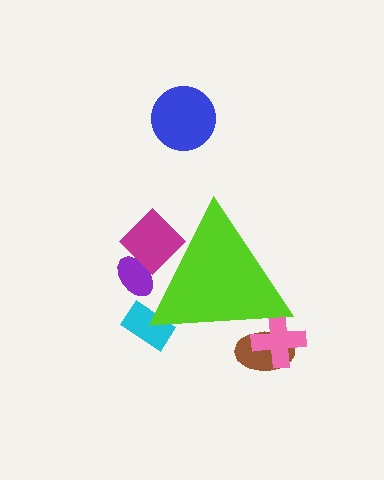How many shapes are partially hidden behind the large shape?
5 shapes are partially hidden.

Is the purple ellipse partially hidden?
Yes, the purple ellipse is partially hidden behind the lime triangle.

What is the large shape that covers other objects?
A lime triangle.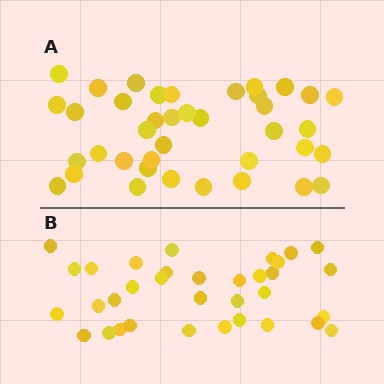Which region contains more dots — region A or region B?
Region A (the top region) has more dots.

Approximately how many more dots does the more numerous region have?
Region A has about 5 more dots than region B.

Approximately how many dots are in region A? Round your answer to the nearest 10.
About 40 dots. (The exact count is 39, which rounds to 40.)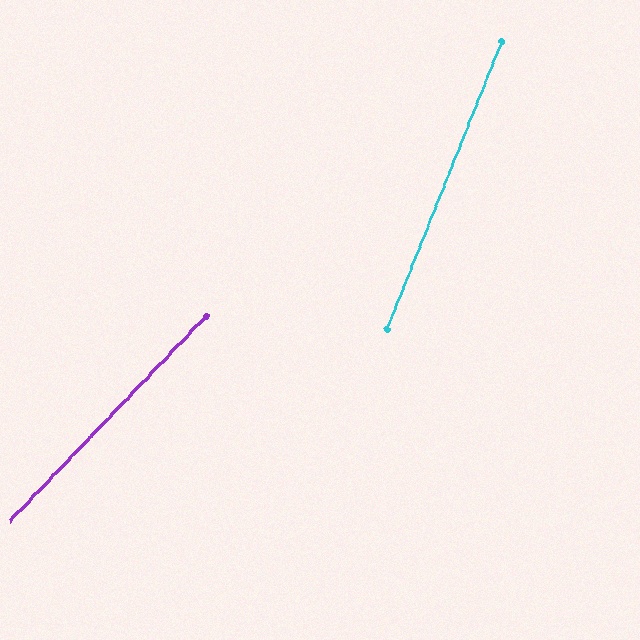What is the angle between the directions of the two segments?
Approximately 22 degrees.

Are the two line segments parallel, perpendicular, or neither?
Neither parallel nor perpendicular — they differ by about 22°.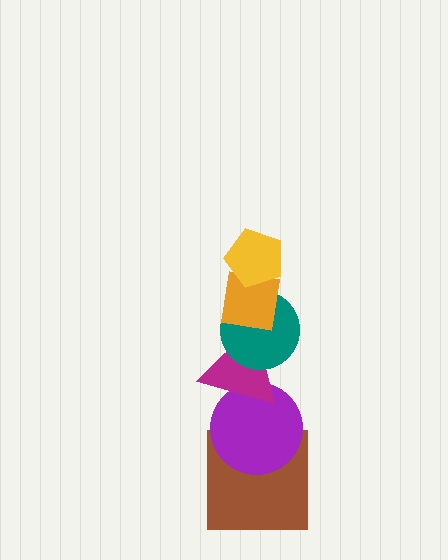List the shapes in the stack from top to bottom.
From top to bottom: the yellow pentagon, the orange square, the teal circle, the magenta triangle, the purple circle, the brown square.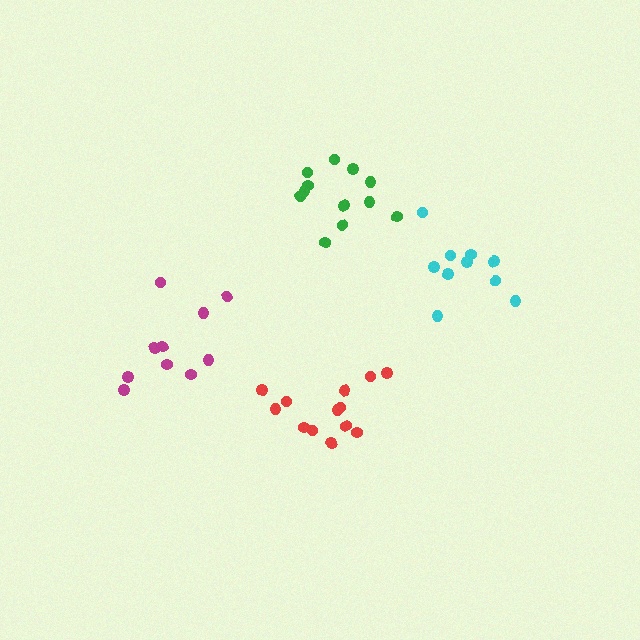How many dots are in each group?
Group 1: 13 dots, Group 2: 12 dots, Group 3: 10 dots, Group 4: 10 dots (45 total).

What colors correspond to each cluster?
The clusters are colored: red, green, magenta, cyan.